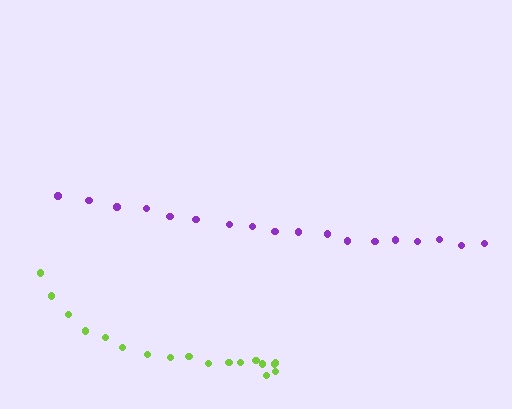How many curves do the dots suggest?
There are 2 distinct paths.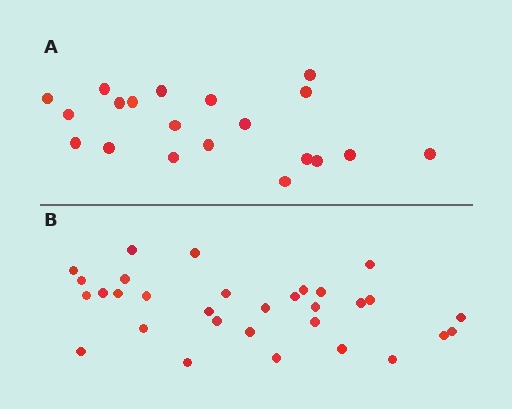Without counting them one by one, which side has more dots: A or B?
Region B (the bottom region) has more dots.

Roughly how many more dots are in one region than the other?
Region B has roughly 12 or so more dots than region A.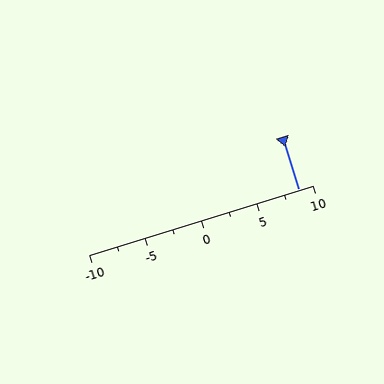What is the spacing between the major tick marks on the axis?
The major ticks are spaced 5 apart.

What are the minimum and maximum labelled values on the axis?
The axis runs from -10 to 10.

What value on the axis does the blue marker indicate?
The marker indicates approximately 8.8.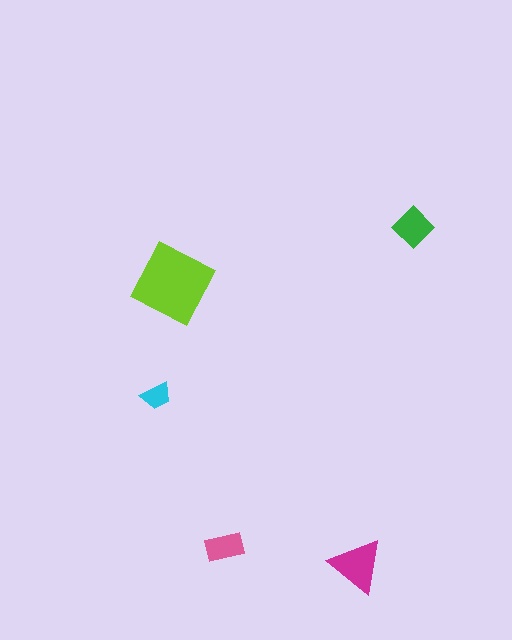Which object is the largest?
The lime square.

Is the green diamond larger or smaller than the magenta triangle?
Smaller.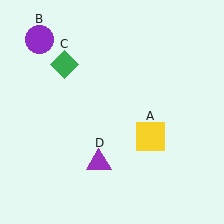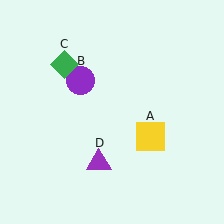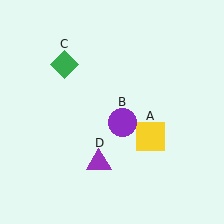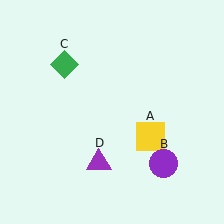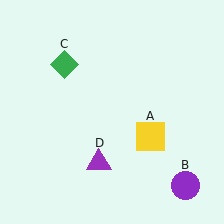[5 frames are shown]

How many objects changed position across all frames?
1 object changed position: purple circle (object B).